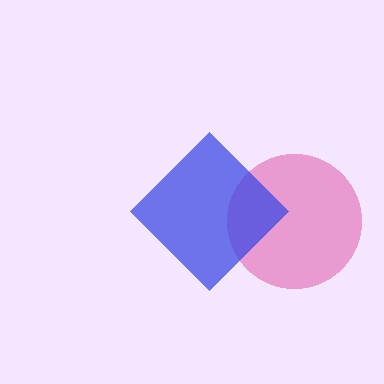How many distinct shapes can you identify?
There are 2 distinct shapes: a pink circle, a blue diamond.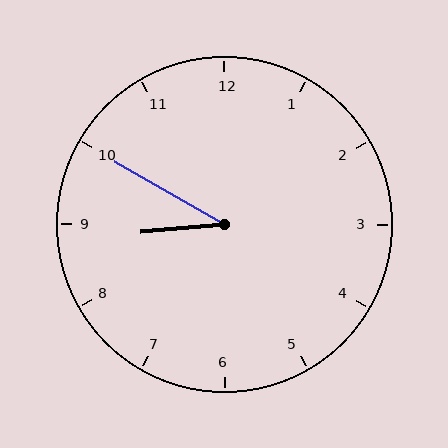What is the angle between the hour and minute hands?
Approximately 35 degrees.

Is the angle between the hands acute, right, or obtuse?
It is acute.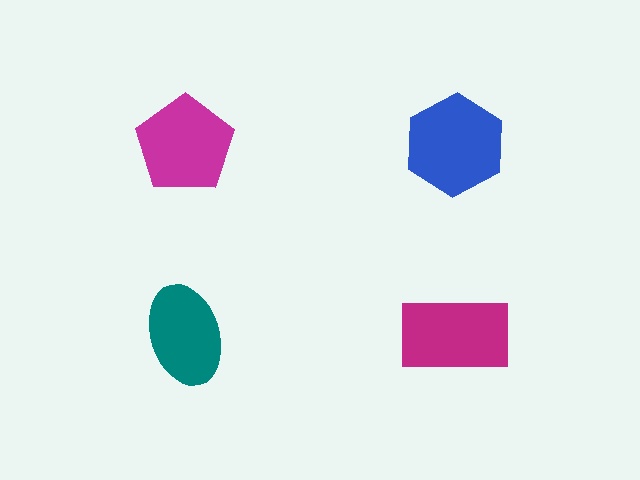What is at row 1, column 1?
A magenta pentagon.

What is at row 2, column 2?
A magenta rectangle.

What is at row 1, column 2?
A blue hexagon.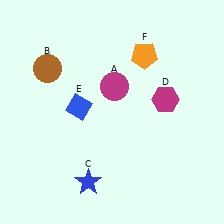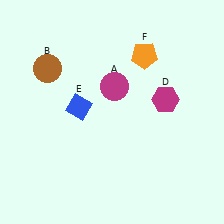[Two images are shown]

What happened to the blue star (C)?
The blue star (C) was removed in Image 2. It was in the bottom-left area of Image 1.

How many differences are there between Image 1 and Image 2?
There is 1 difference between the two images.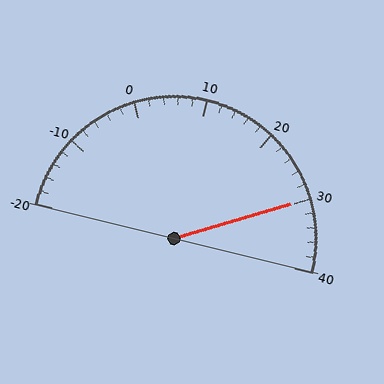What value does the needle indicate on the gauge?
The needle indicates approximately 30.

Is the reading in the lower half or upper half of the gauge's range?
The reading is in the upper half of the range (-20 to 40).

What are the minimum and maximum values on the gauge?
The gauge ranges from -20 to 40.